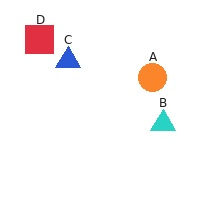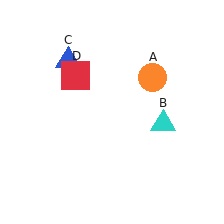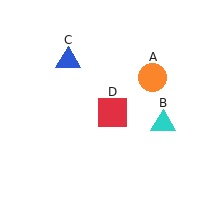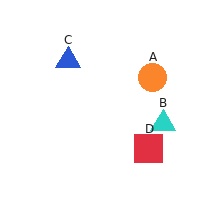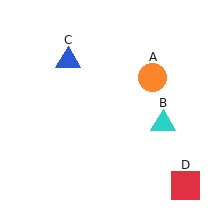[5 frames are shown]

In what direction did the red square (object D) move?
The red square (object D) moved down and to the right.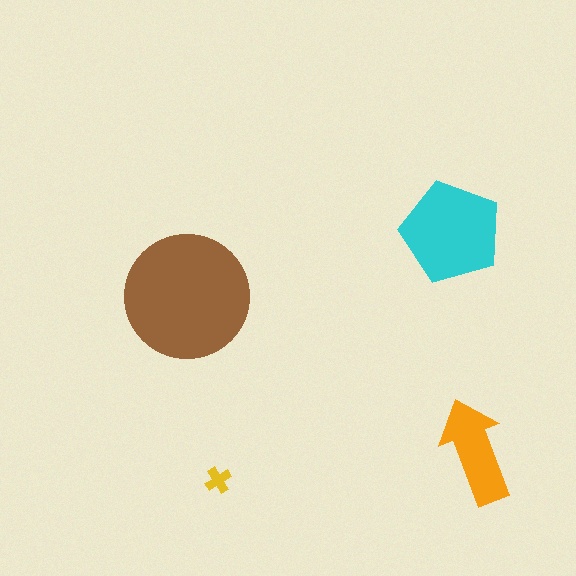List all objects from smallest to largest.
The yellow cross, the orange arrow, the cyan pentagon, the brown circle.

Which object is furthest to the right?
The orange arrow is rightmost.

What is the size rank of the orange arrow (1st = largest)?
3rd.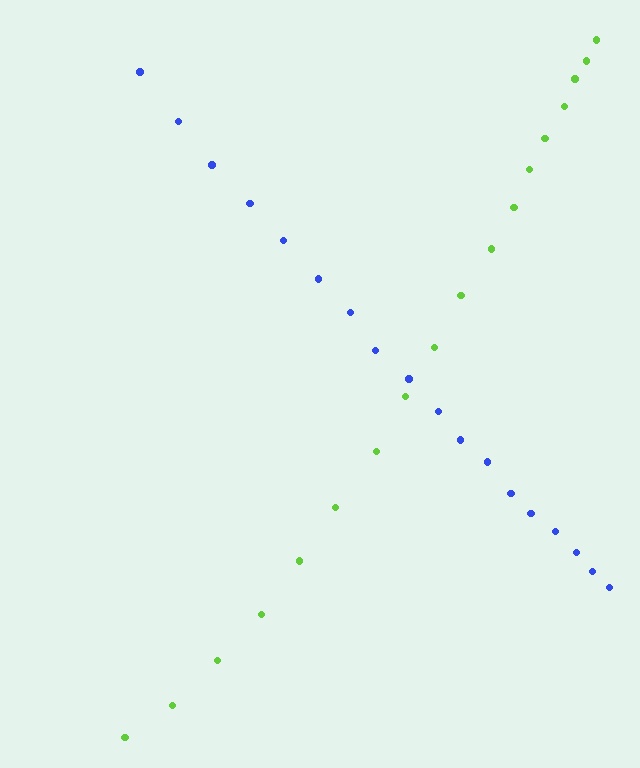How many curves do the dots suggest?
There are 2 distinct paths.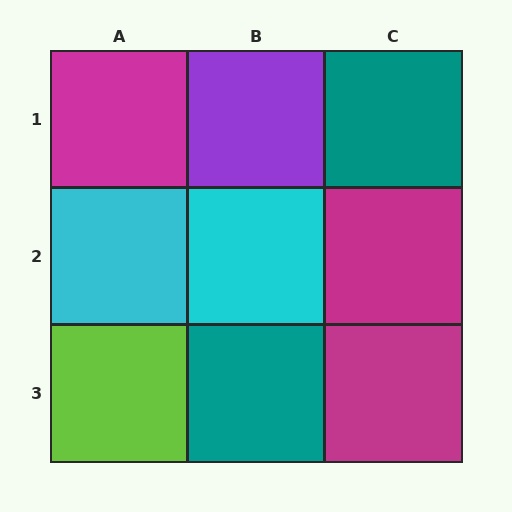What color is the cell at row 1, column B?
Purple.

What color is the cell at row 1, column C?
Teal.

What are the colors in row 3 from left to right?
Lime, teal, magenta.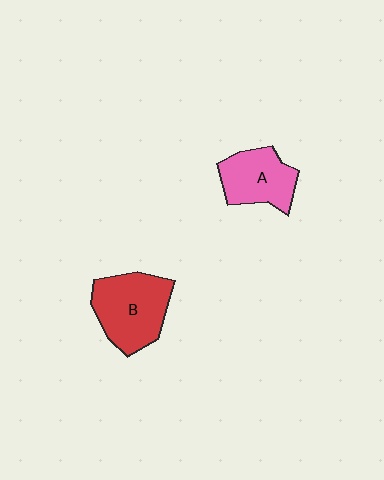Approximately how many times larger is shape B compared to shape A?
Approximately 1.3 times.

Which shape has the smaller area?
Shape A (pink).